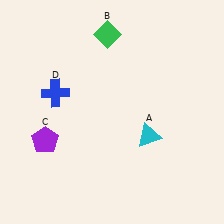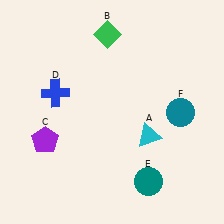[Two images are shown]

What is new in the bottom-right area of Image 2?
A teal circle (F) was added in the bottom-right area of Image 2.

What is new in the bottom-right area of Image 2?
A teal circle (E) was added in the bottom-right area of Image 2.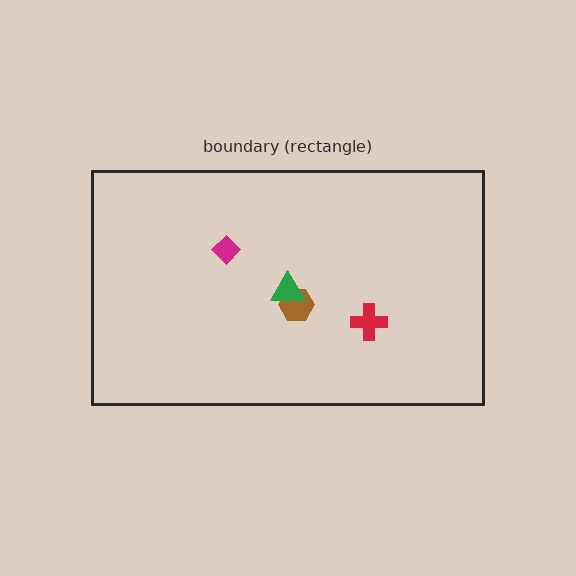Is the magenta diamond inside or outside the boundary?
Inside.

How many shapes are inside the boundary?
4 inside, 0 outside.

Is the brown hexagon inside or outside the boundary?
Inside.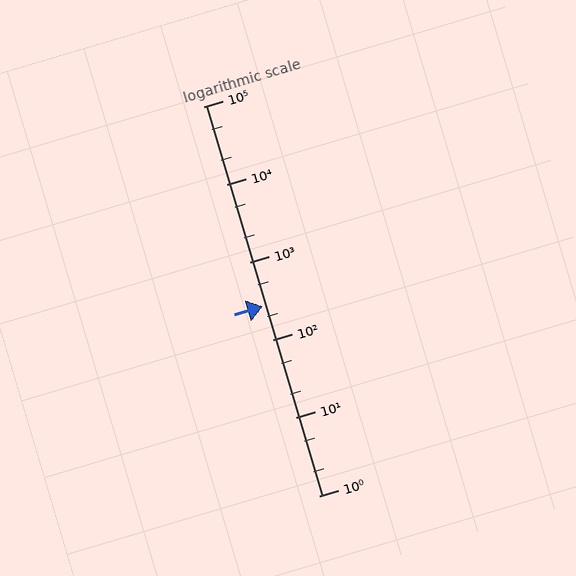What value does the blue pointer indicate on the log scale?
The pointer indicates approximately 270.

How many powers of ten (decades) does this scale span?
The scale spans 5 decades, from 1 to 100000.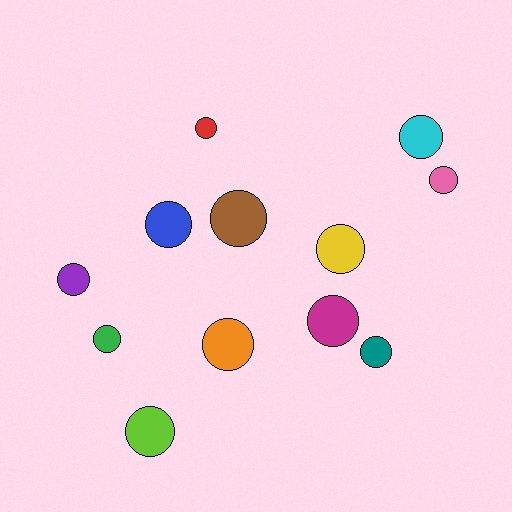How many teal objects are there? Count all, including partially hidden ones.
There is 1 teal object.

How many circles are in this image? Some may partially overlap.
There are 12 circles.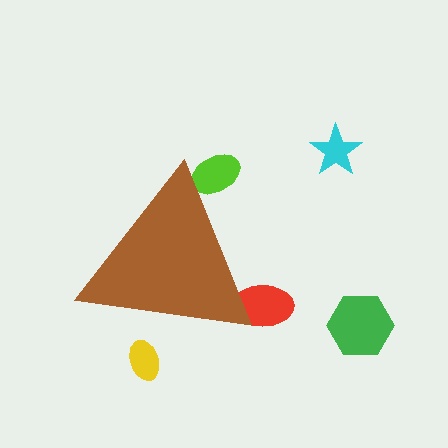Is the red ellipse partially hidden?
Yes, the red ellipse is partially hidden behind the brown triangle.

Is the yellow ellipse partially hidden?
Yes, the yellow ellipse is partially hidden behind the brown triangle.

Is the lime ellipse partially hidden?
Yes, the lime ellipse is partially hidden behind the brown triangle.